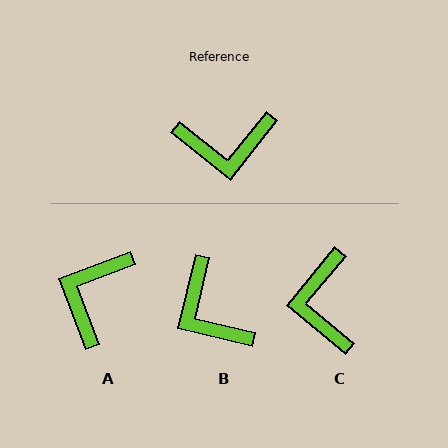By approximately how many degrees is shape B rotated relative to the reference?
Approximately 65 degrees clockwise.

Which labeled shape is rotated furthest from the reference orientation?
A, about 121 degrees away.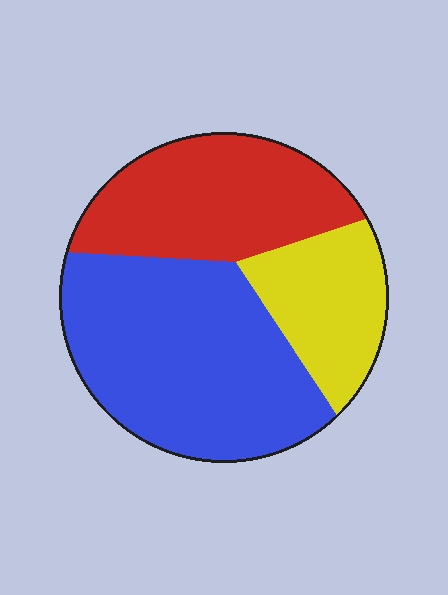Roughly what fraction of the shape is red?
Red covers around 30% of the shape.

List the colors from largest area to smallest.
From largest to smallest: blue, red, yellow.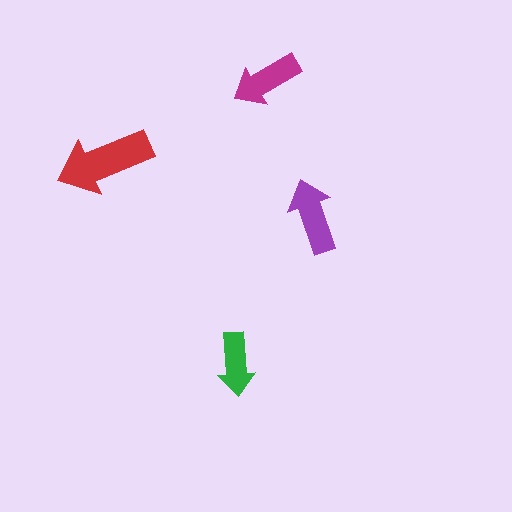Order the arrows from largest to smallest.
the red one, the purple one, the magenta one, the green one.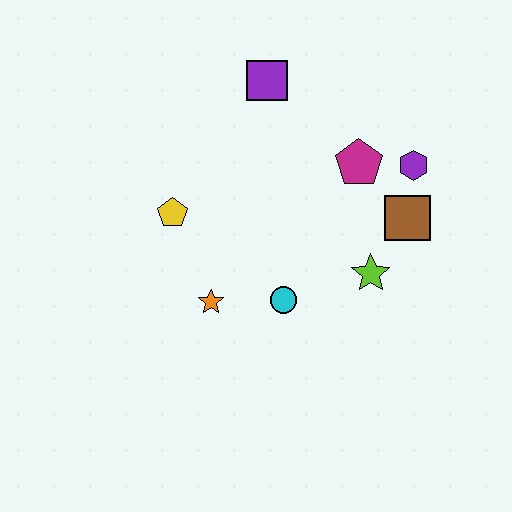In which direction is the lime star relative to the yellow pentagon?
The lime star is to the right of the yellow pentagon.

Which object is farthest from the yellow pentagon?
The purple hexagon is farthest from the yellow pentagon.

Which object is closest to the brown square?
The purple hexagon is closest to the brown square.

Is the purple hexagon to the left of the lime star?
No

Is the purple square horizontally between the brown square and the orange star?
Yes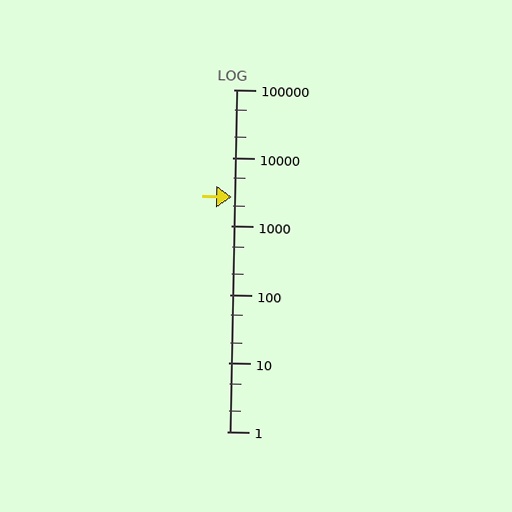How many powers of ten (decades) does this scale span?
The scale spans 5 decades, from 1 to 100000.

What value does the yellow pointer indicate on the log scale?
The pointer indicates approximately 2700.